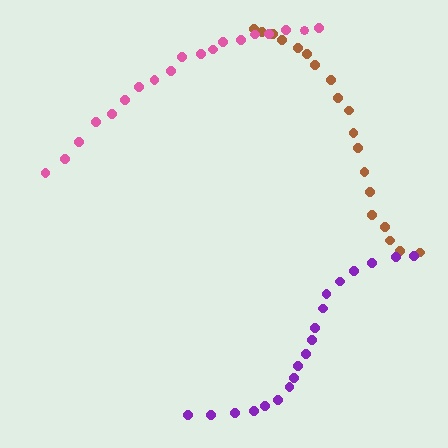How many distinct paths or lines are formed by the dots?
There are 3 distinct paths.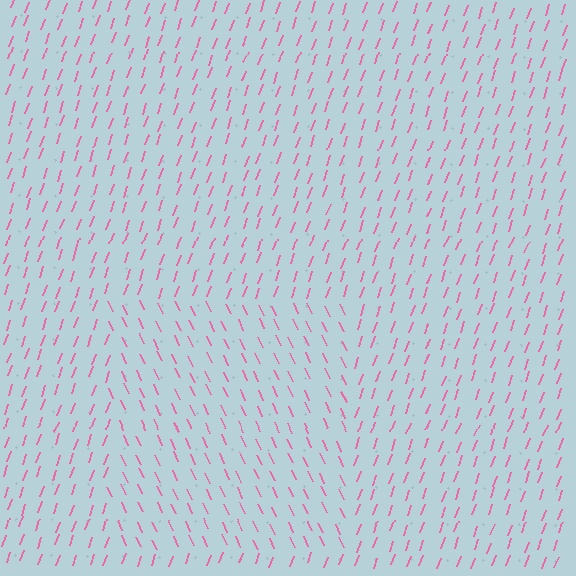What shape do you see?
I see a rectangle.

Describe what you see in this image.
The image is filled with small pink line segments. A rectangle region in the image has lines oriented differently from the surrounding lines, creating a visible texture boundary.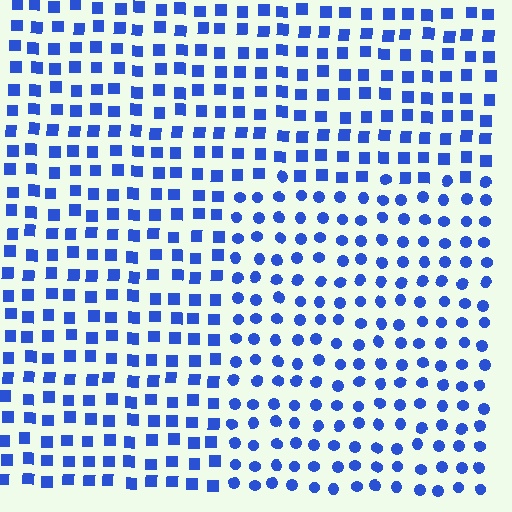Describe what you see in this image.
The image is filled with small blue elements arranged in a uniform grid. A rectangle-shaped region contains circles, while the surrounding area contains squares. The boundary is defined purely by the change in element shape.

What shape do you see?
I see a rectangle.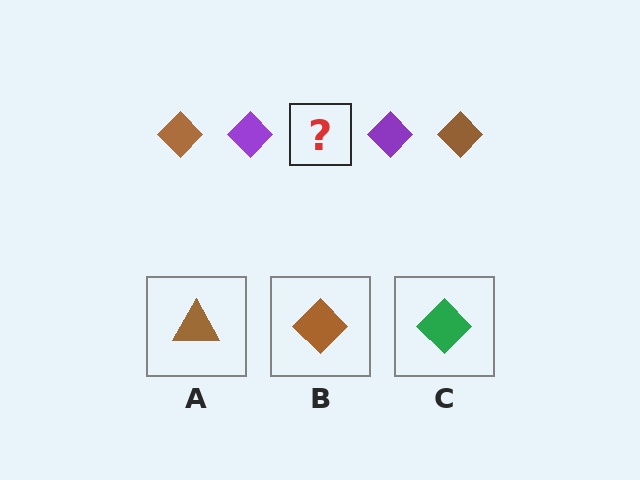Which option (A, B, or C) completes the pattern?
B.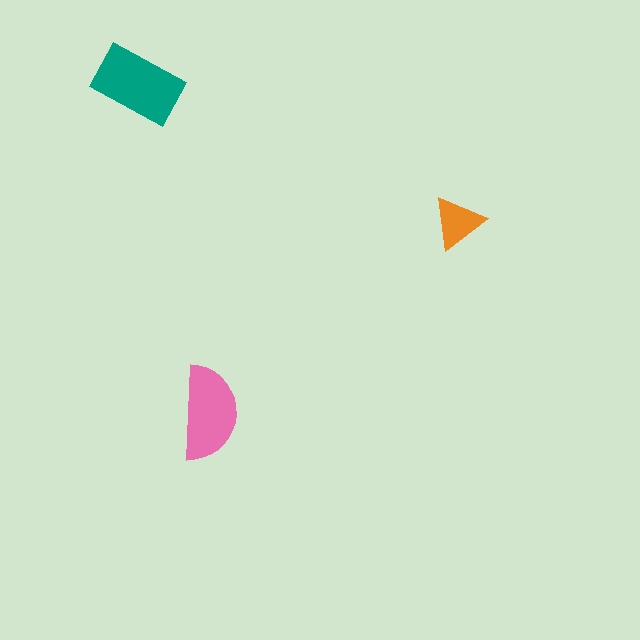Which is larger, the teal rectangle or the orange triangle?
The teal rectangle.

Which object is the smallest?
The orange triangle.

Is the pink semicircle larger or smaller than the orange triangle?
Larger.